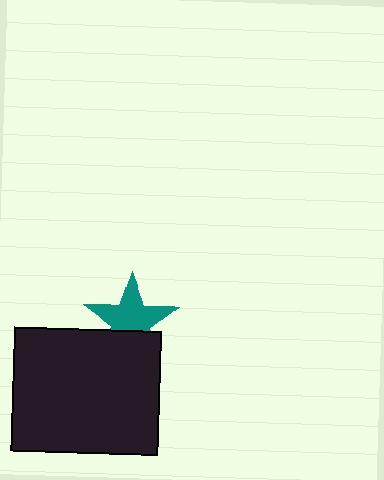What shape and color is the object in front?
The object in front is a black rectangle.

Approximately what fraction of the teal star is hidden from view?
Roughly 34% of the teal star is hidden behind the black rectangle.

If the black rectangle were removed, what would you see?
You would see the complete teal star.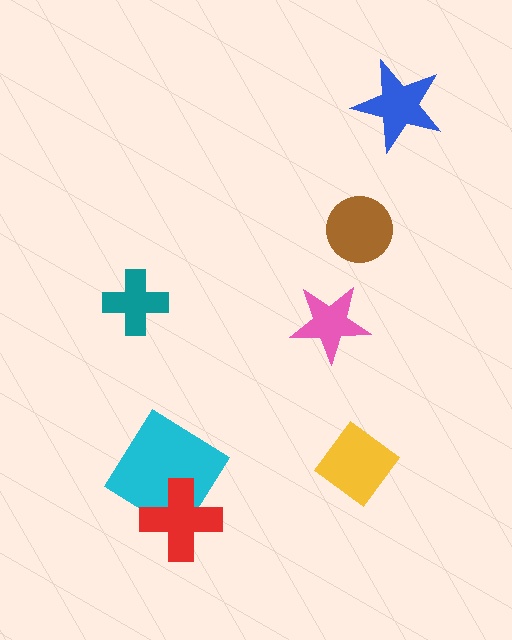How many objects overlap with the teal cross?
0 objects overlap with the teal cross.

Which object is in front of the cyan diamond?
The red cross is in front of the cyan diamond.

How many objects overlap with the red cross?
1 object overlaps with the red cross.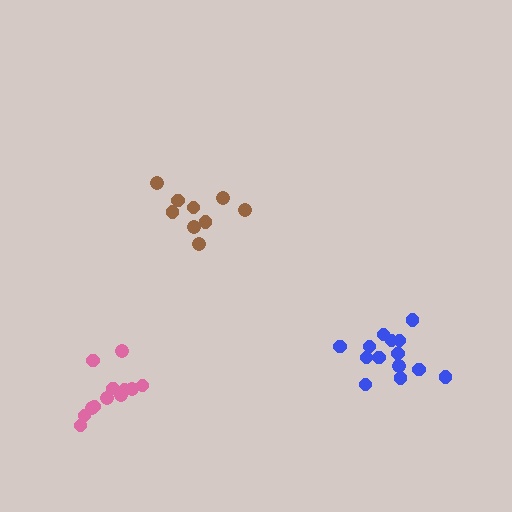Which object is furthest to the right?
The blue cluster is rightmost.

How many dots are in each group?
Group 1: 14 dots, Group 2: 9 dots, Group 3: 12 dots (35 total).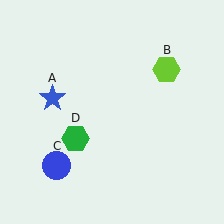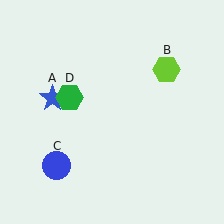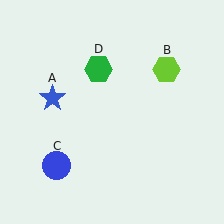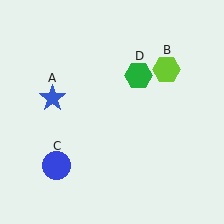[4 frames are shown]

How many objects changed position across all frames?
1 object changed position: green hexagon (object D).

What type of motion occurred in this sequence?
The green hexagon (object D) rotated clockwise around the center of the scene.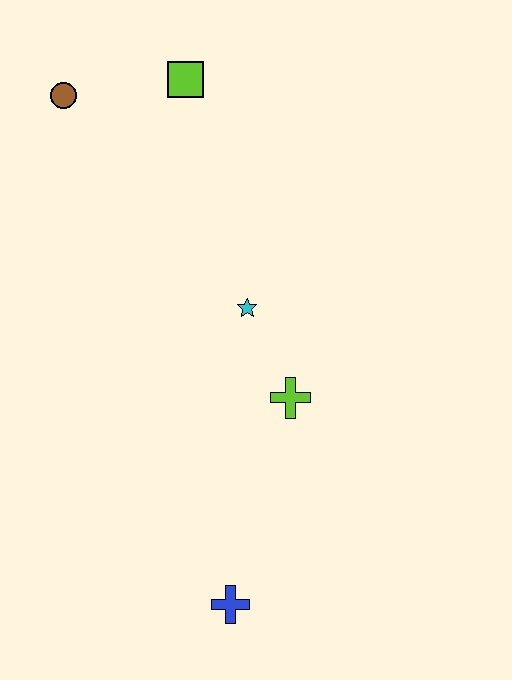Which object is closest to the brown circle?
The lime square is closest to the brown circle.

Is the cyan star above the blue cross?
Yes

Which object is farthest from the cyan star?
The blue cross is farthest from the cyan star.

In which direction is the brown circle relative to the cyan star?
The brown circle is above the cyan star.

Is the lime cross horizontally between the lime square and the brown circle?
No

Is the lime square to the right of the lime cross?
No